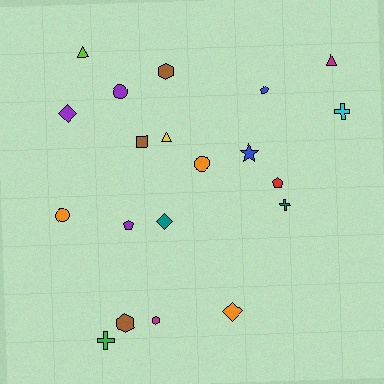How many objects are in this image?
There are 20 objects.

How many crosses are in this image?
There are 3 crosses.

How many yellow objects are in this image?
There is 1 yellow object.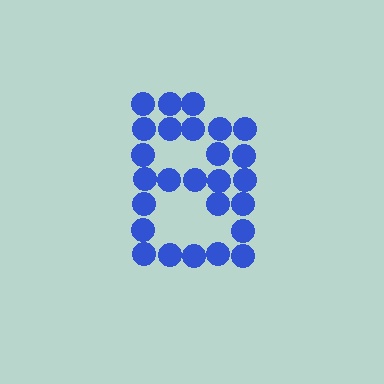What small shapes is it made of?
It is made of small circles.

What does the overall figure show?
The overall figure shows the letter B.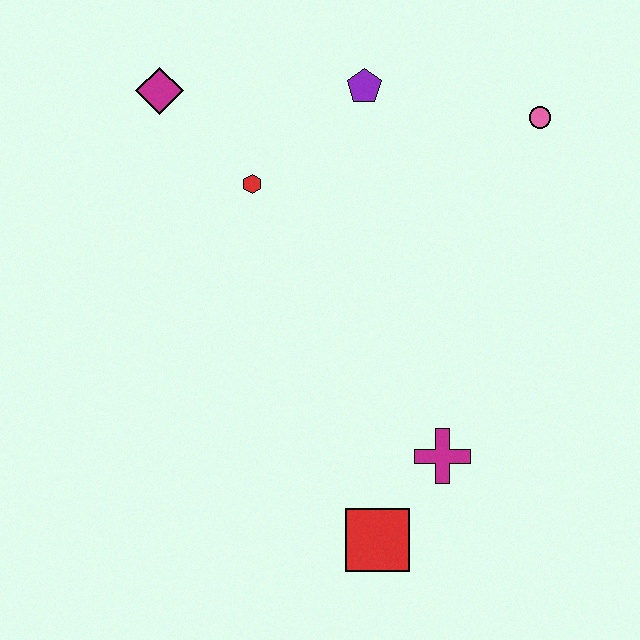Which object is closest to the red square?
The magenta cross is closest to the red square.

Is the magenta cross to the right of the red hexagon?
Yes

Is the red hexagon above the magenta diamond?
No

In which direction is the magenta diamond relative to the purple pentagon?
The magenta diamond is to the left of the purple pentagon.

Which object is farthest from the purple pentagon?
The red square is farthest from the purple pentagon.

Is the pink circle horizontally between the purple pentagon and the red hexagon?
No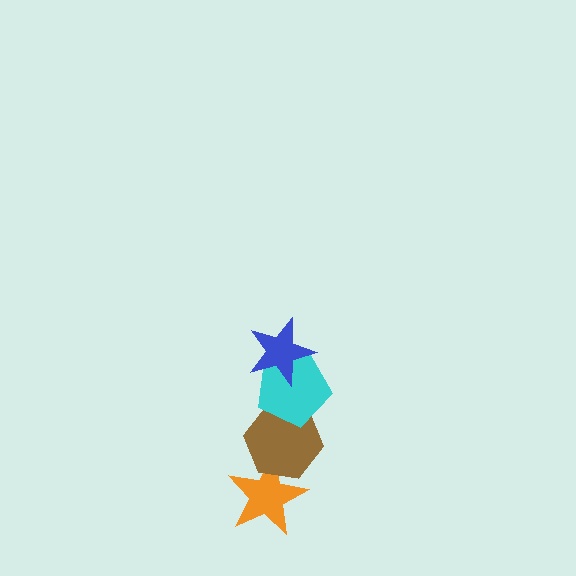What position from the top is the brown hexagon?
The brown hexagon is 3rd from the top.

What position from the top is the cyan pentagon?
The cyan pentagon is 2nd from the top.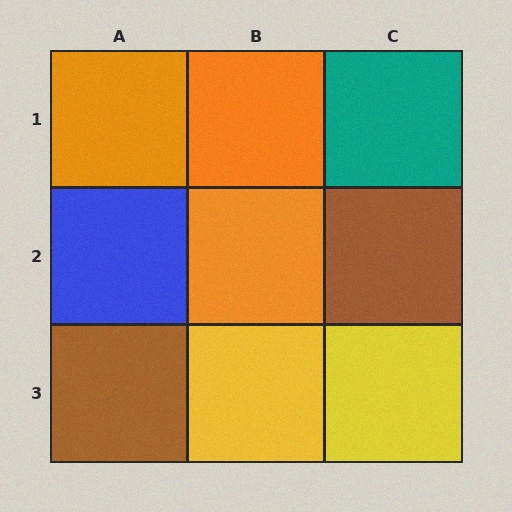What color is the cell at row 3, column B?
Yellow.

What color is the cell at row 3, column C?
Yellow.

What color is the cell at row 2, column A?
Blue.